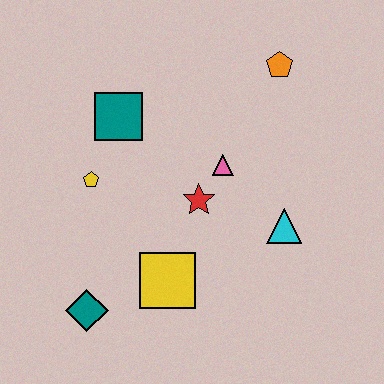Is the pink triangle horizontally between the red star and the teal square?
No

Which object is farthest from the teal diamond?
The orange pentagon is farthest from the teal diamond.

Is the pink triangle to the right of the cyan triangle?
No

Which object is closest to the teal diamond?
The yellow square is closest to the teal diamond.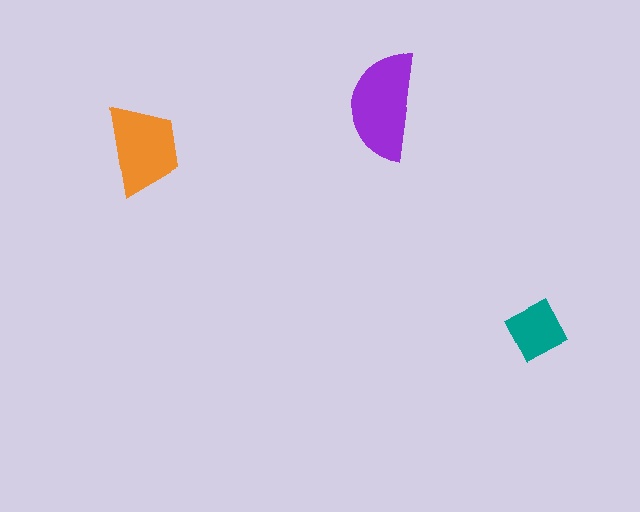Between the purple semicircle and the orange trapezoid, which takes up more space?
The purple semicircle.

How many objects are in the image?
There are 3 objects in the image.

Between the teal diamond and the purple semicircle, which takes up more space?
The purple semicircle.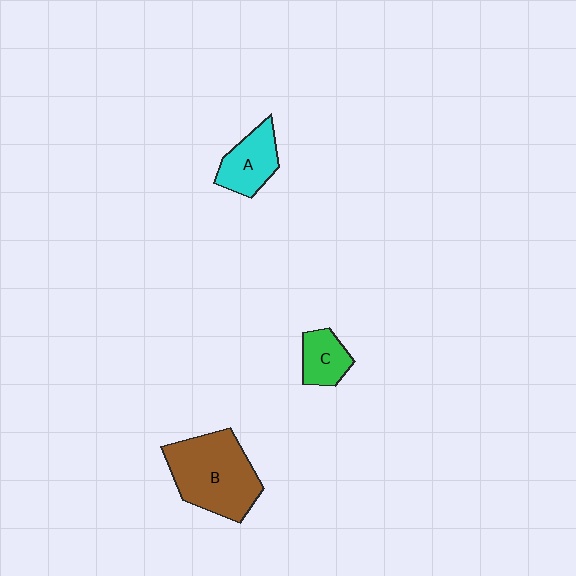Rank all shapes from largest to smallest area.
From largest to smallest: B (brown), A (cyan), C (green).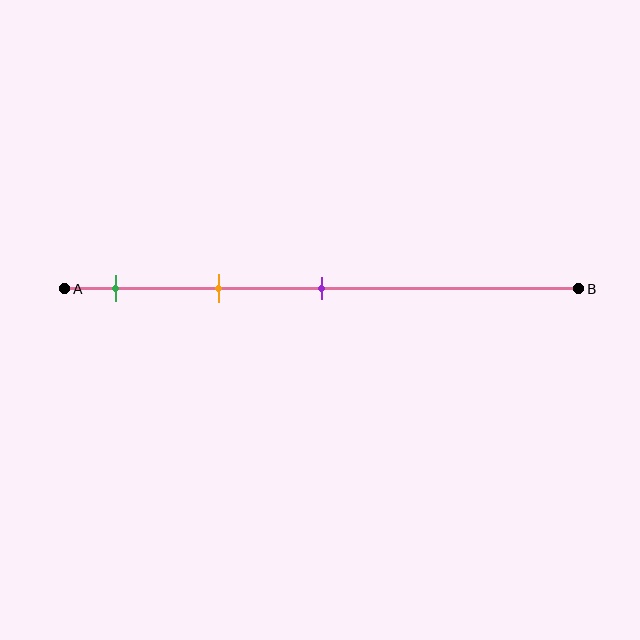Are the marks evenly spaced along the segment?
Yes, the marks are approximately evenly spaced.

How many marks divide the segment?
There are 3 marks dividing the segment.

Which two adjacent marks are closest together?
The green and orange marks are the closest adjacent pair.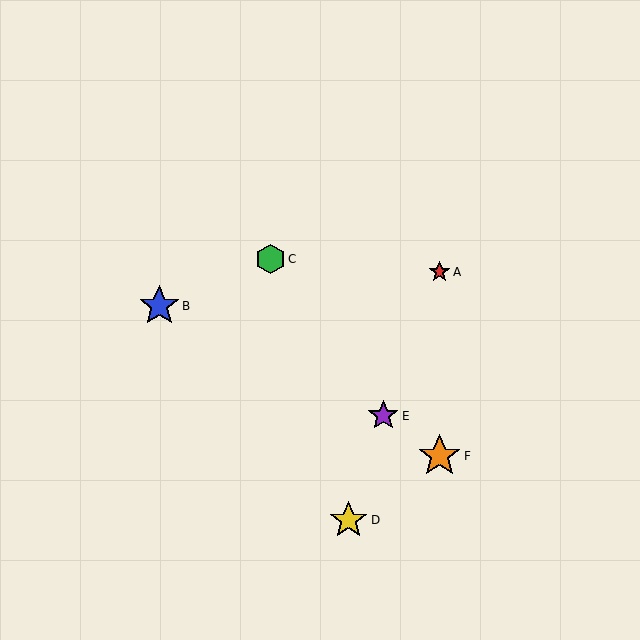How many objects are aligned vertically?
2 objects (A, F) are aligned vertically.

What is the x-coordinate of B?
Object B is at x≈159.